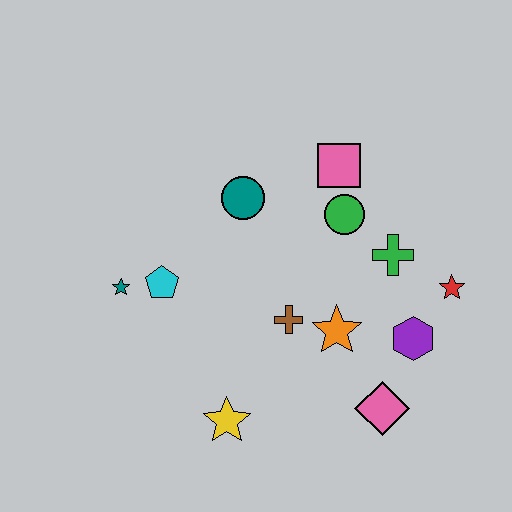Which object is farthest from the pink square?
The yellow star is farthest from the pink square.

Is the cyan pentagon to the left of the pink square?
Yes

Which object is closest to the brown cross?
The orange star is closest to the brown cross.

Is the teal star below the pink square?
Yes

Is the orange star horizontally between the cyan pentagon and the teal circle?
No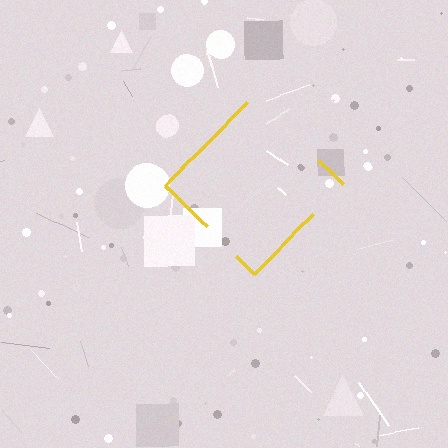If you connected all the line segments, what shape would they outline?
They would outline a diamond.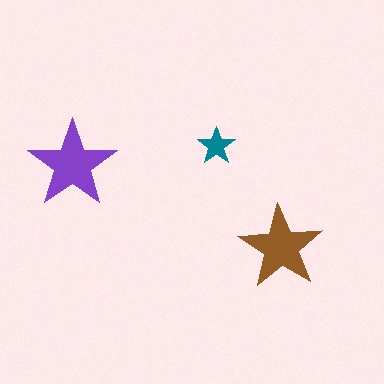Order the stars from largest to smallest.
the purple one, the brown one, the teal one.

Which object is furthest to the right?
The brown star is rightmost.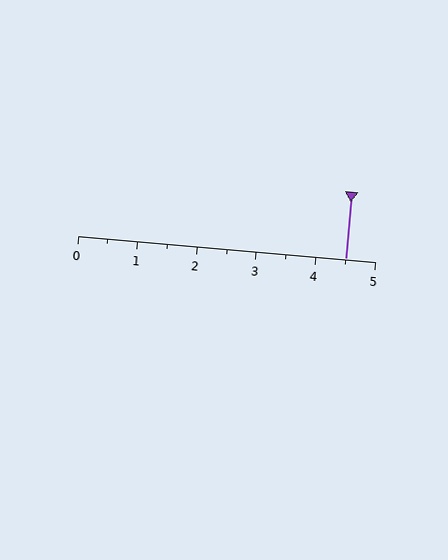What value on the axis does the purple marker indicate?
The marker indicates approximately 4.5.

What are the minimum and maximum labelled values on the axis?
The axis runs from 0 to 5.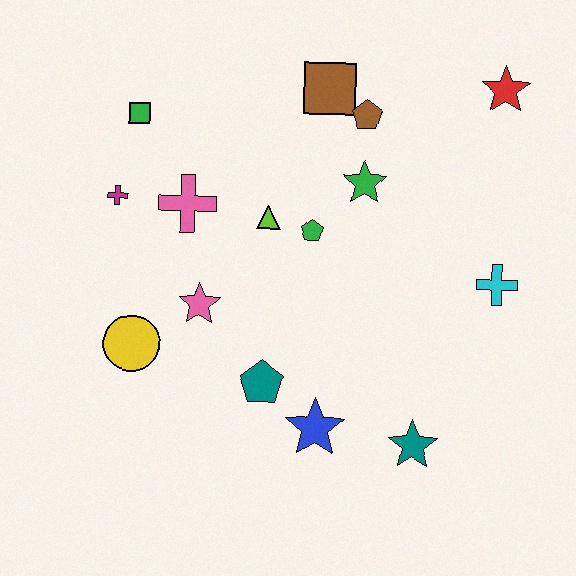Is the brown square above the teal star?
Yes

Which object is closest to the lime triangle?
The green pentagon is closest to the lime triangle.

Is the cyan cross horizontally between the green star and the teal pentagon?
No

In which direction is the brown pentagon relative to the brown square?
The brown pentagon is to the right of the brown square.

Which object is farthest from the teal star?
The green square is farthest from the teal star.